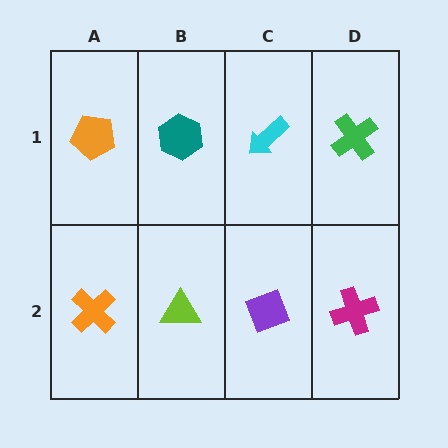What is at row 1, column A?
An orange pentagon.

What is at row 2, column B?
A lime triangle.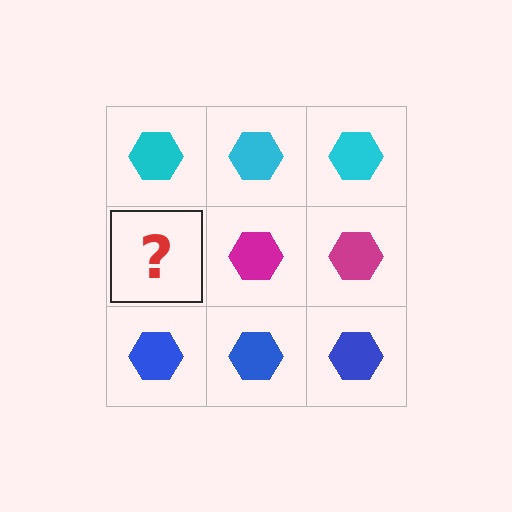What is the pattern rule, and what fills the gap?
The rule is that each row has a consistent color. The gap should be filled with a magenta hexagon.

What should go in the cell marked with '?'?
The missing cell should contain a magenta hexagon.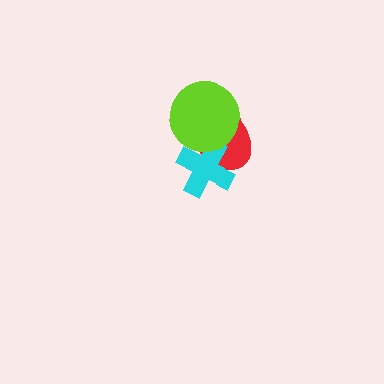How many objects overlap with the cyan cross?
2 objects overlap with the cyan cross.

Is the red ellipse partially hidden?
Yes, it is partially covered by another shape.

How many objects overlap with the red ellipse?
2 objects overlap with the red ellipse.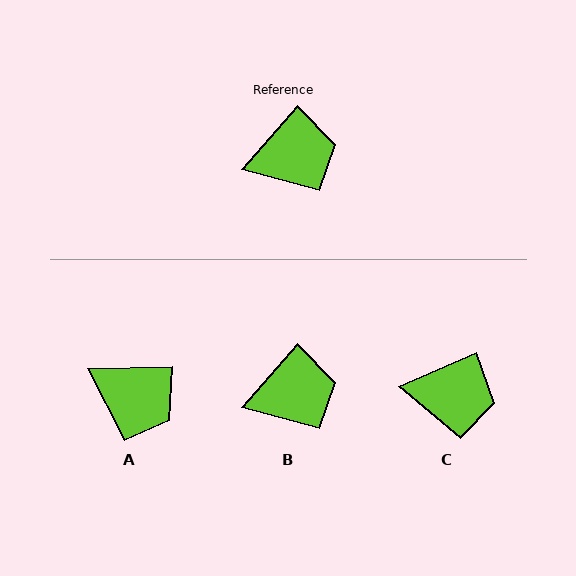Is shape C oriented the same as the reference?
No, it is off by about 25 degrees.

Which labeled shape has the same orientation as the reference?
B.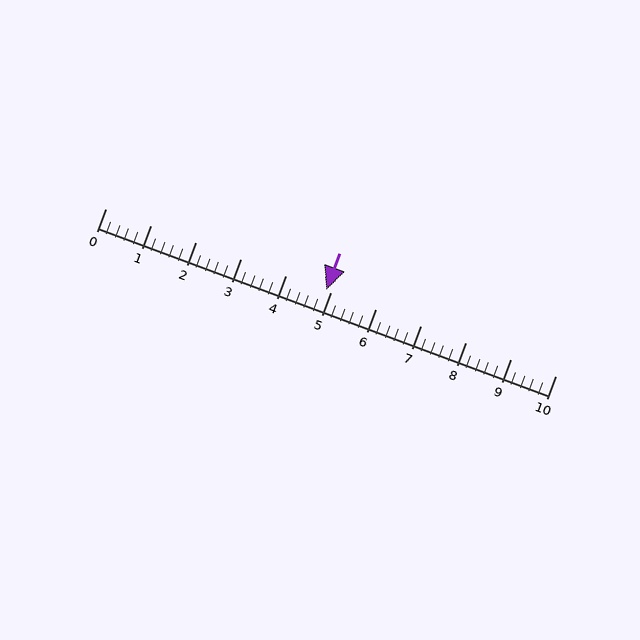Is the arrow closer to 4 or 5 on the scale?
The arrow is closer to 5.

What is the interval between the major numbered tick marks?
The major tick marks are spaced 1 units apart.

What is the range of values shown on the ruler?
The ruler shows values from 0 to 10.